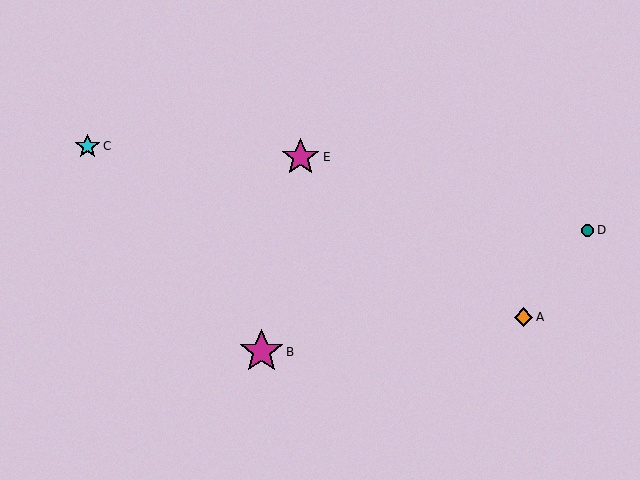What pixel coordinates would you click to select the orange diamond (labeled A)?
Click at (524, 317) to select the orange diamond A.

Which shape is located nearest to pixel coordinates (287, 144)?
The magenta star (labeled E) at (301, 157) is nearest to that location.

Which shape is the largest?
The magenta star (labeled B) is the largest.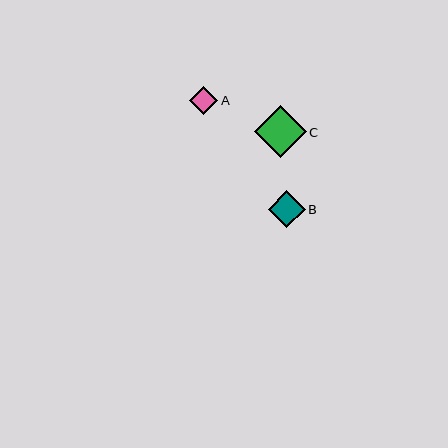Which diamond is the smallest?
Diamond A is the smallest with a size of approximately 28 pixels.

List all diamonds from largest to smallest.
From largest to smallest: C, B, A.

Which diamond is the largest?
Diamond C is the largest with a size of approximately 52 pixels.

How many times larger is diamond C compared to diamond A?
Diamond C is approximately 1.9 times the size of diamond A.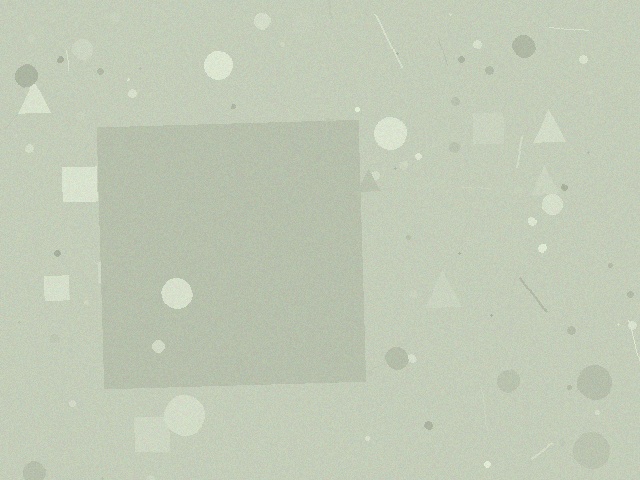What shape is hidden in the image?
A square is hidden in the image.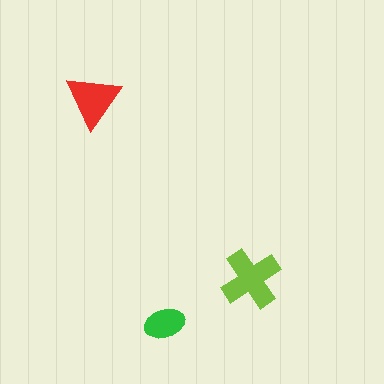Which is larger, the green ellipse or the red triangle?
The red triangle.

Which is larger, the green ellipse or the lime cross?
The lime cross.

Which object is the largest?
The lime cross.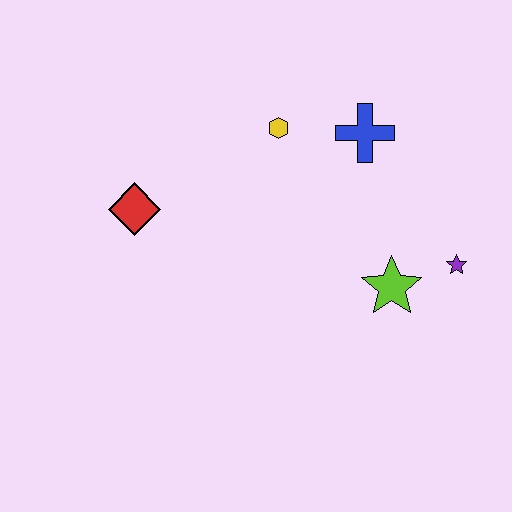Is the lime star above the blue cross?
No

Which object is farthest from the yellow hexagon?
The purple star is farthest from the yellow hexagon.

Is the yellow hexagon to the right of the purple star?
No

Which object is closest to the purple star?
The lime star is closest to the purple star.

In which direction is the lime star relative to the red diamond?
The lime star is to the right of the red diamond.